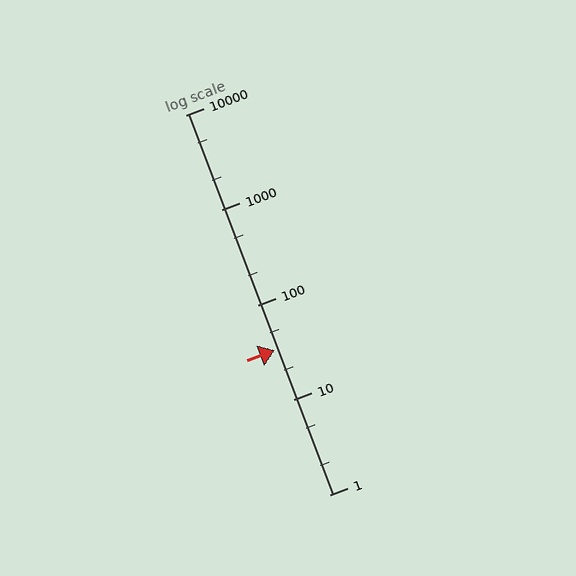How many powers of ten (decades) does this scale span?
The scale spans 4 decades, from 1 to 10000.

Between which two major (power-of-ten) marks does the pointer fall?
The pointer is between 10 and 100.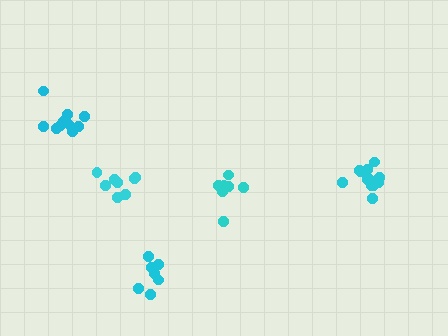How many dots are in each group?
Group 1: 9 dots, Group 2: 7 dots, Group 3: 12 dots, Group 4: 10 dots, Group 5: 8 dots (46 total).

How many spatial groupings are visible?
There are 5 spatial groupings.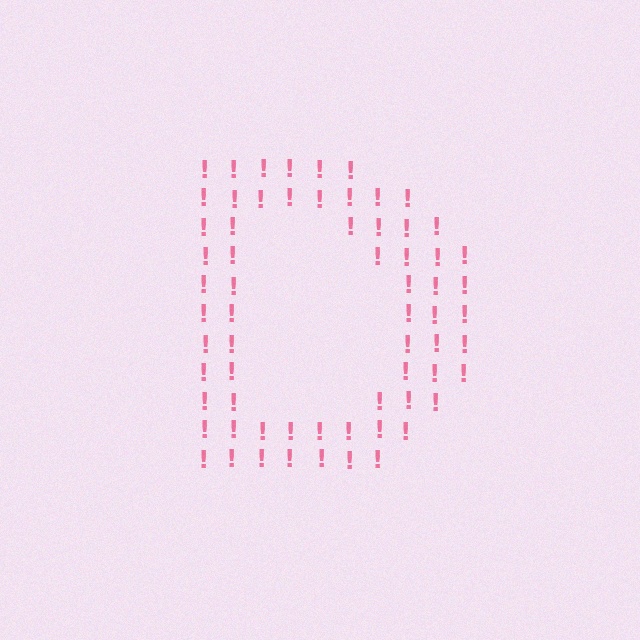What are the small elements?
The small elements are exclamation marks.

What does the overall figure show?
The overall figure shows the letter D.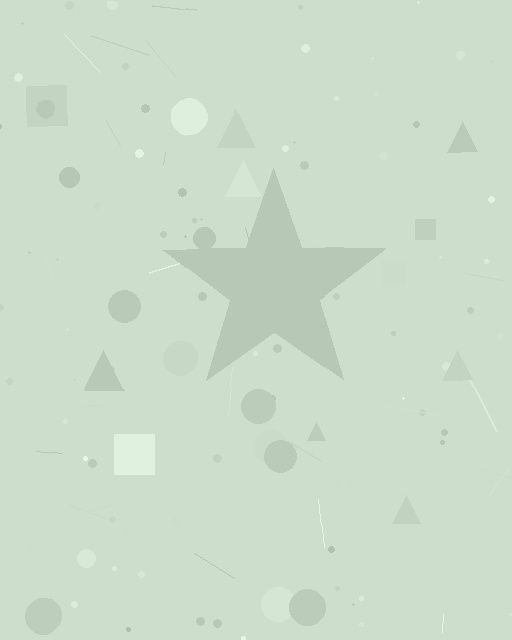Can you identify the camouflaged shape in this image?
The camouflaged shape is a star.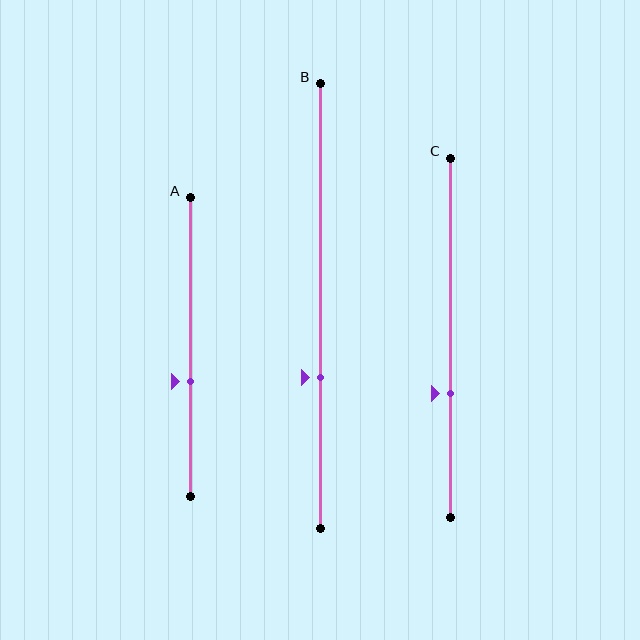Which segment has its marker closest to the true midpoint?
Segment A has its marker closest to the true midpoint.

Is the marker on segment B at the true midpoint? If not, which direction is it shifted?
No, the marker on segment B is shifted downward by about 16% of the segment length.